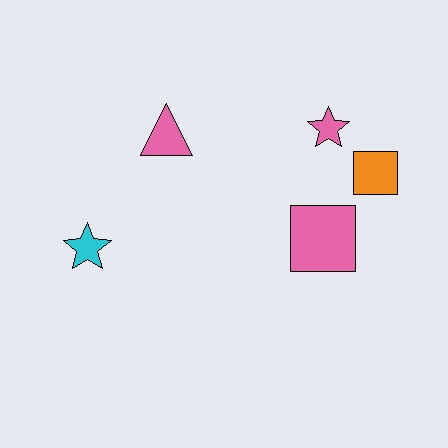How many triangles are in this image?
There is 1 triangle.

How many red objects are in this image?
There are no red objects.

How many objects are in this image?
There are 5 objects.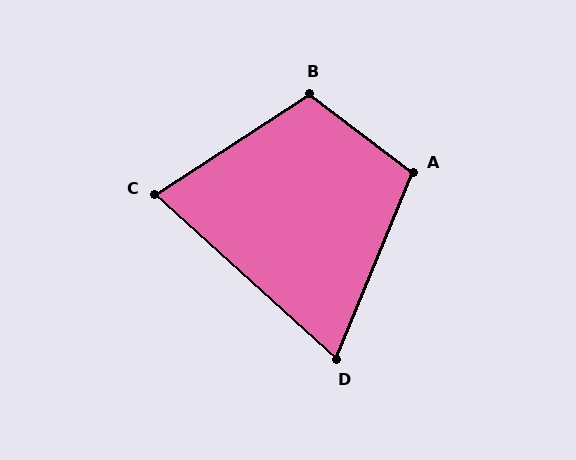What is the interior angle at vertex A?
Approximately 105 degrees (obtuse).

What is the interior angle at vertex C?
Approximately 75 degrees (acute).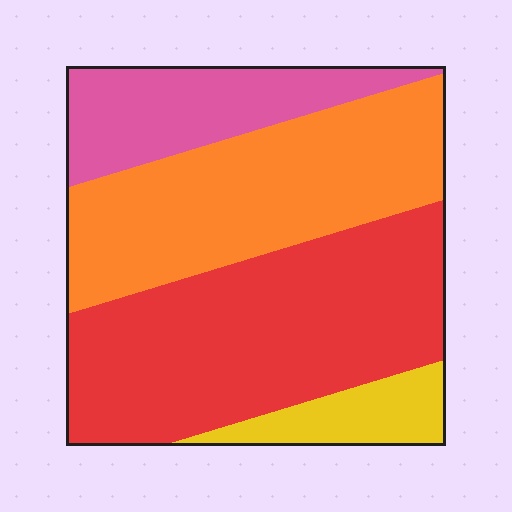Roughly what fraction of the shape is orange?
Orange covers around 35% of the shape.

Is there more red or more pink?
Red.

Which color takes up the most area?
Red, at roughly 40%.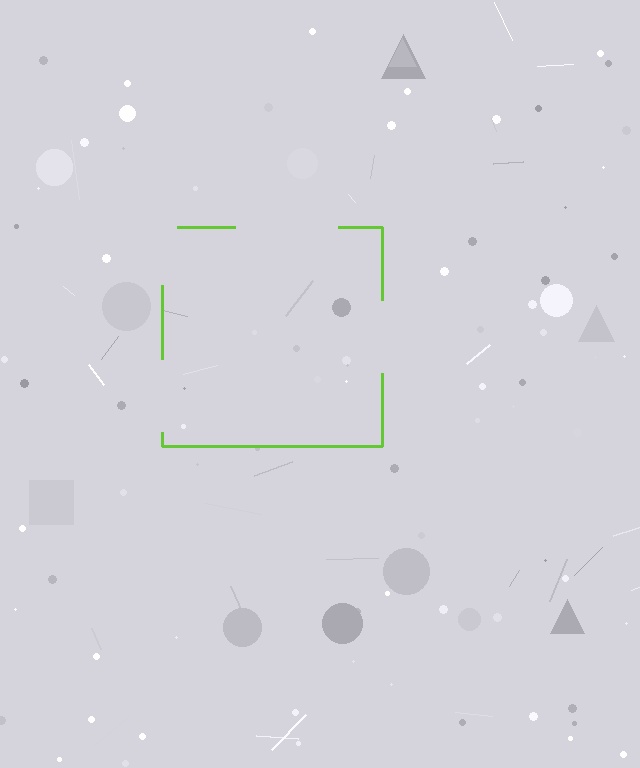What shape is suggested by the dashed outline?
The dashed outline suggests a square.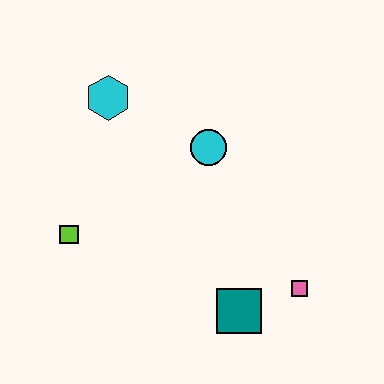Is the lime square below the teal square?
No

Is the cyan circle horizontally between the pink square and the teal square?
No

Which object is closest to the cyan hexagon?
The cyan circle is closest to the cyan hexagon.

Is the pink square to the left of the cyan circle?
No